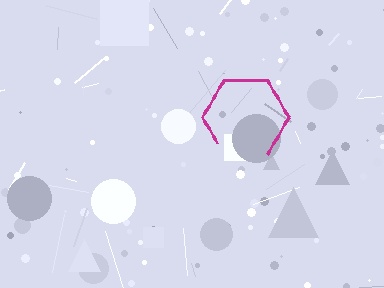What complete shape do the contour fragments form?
The contour fragments form a hexagon.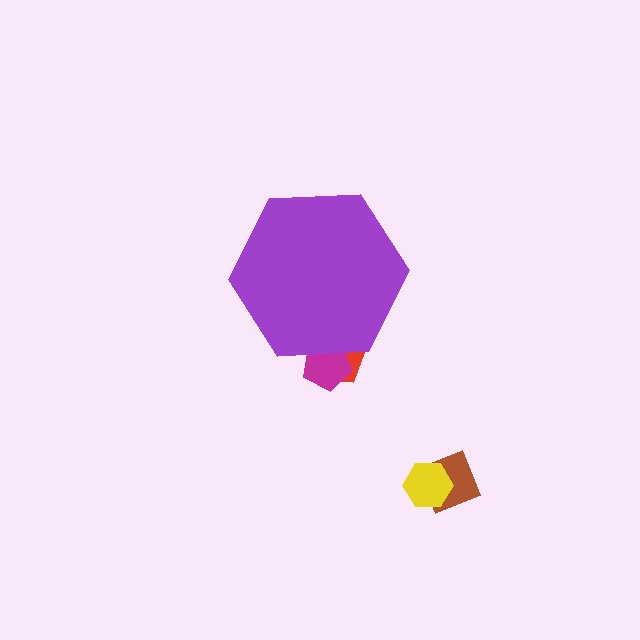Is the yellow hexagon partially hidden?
No, the yellow hexagon is fully visible.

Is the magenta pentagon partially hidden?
Yes, the magenta pentagon is partially hidden behind the purple hexagon.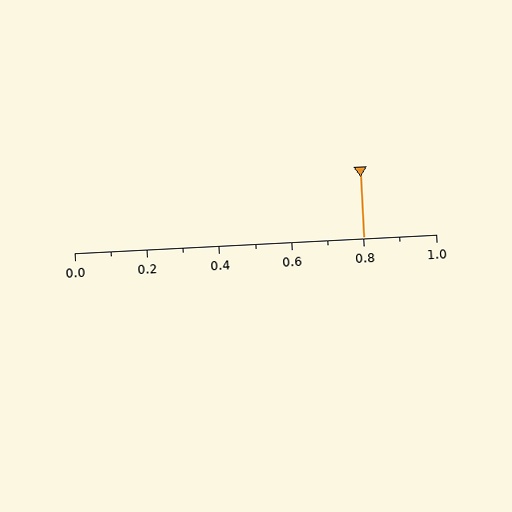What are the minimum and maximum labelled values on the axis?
The axis runs from 0.0 to 1.0.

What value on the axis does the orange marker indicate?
The marker indicates approximately 0.8.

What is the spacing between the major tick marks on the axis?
The major ticks are spaced 0.2 apart.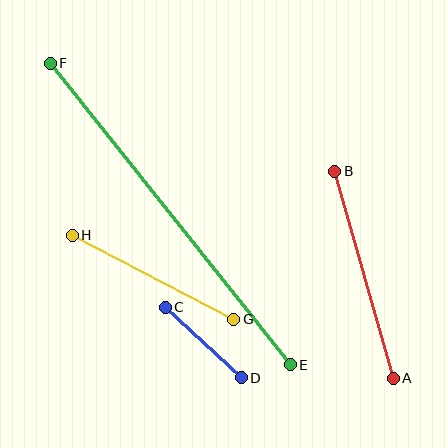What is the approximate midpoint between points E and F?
The midpoint is at approximately (170, 214) pixels.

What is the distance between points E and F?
The distance is approximately 386 pixels.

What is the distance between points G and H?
The distance is approximately 182 pixels.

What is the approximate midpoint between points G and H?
The midpoint is at approximately (153, 277) pixels.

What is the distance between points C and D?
The distance is approximately 104 pixels.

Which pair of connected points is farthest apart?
Points E and F are farthest apart.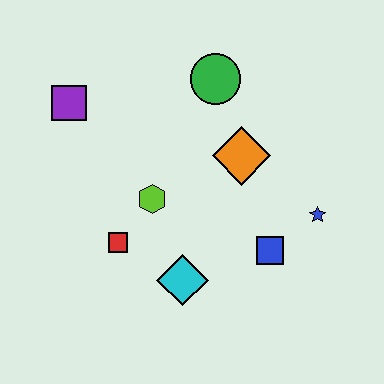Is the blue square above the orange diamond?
No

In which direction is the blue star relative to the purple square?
The blue star is to the right of the purple square.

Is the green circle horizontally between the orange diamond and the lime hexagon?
Yes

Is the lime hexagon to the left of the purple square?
No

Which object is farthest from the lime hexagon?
The blue star is farthest from the lime hexagon.